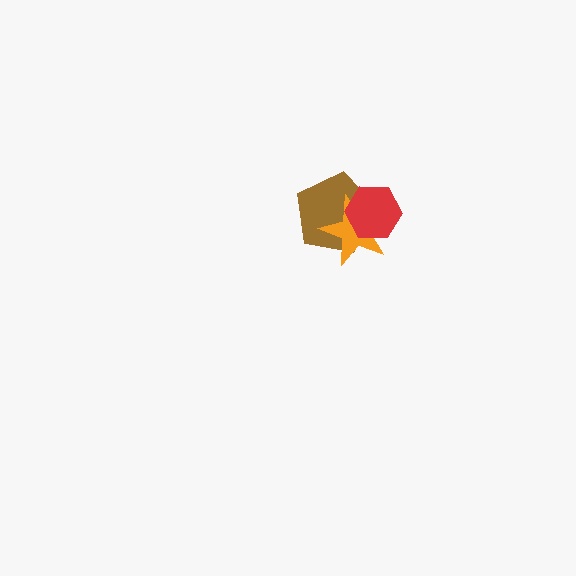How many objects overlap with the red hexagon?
2 objects overlap with the red hexagon.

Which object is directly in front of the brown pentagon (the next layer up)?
The orange star is directly in front of the brown pentagon.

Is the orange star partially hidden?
Yes, it is partially covered by another shape.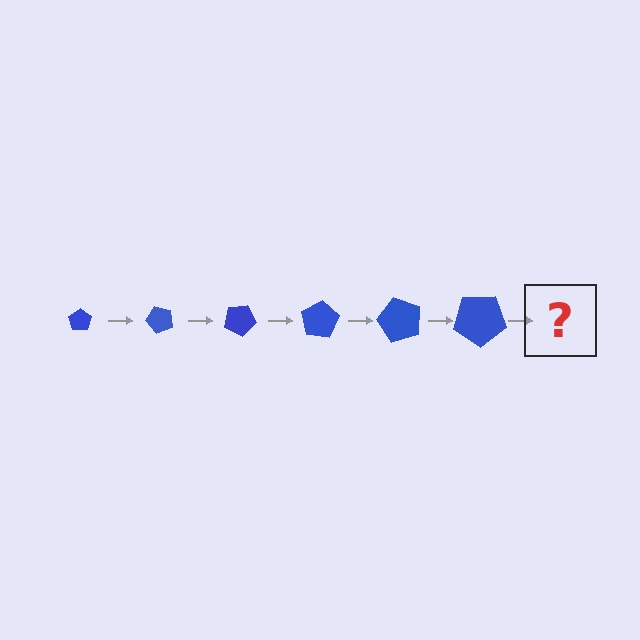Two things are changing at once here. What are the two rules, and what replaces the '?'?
The two rules are that the pentagon grows larger each step and it rotates 50 degrees each step. The '?' should be a pentagon, larger than the previous one and rotated 300 degrees from the start.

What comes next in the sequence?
The next element should be a pentagon, larger than the previous one and rotated 300 degrees from the start.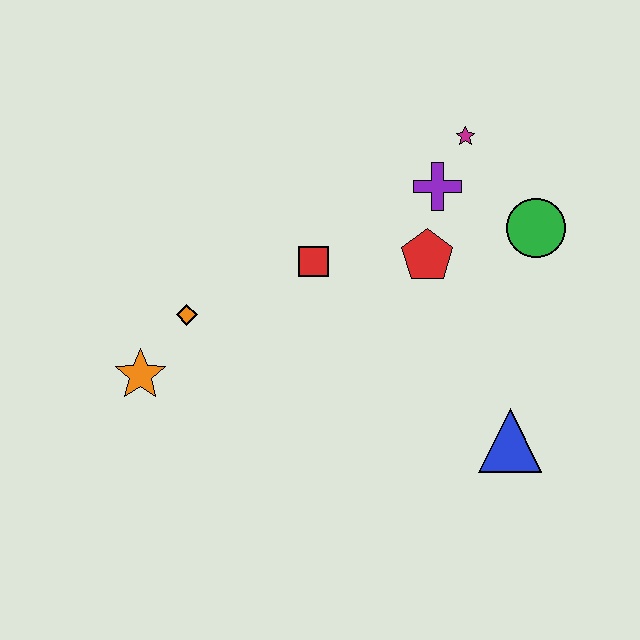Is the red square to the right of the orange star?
Yes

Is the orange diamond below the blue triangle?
No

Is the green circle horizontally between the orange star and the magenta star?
No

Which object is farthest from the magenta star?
The orange star is farthest from the magenta star.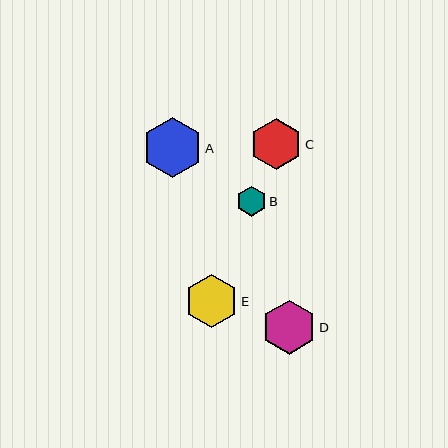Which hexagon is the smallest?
Hexagon B is the smallest with a size of approximately 30 pixels.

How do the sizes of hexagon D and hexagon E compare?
Hexagon D and hexagon E are approximately the same size.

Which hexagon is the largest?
Hexagon A is the largest with a size of approximately 60 pixels.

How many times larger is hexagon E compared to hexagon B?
Hexagon E is approximately 1.8 times the size of hexagon B.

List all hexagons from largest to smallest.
From largest to smallest: A, D, E, C, B.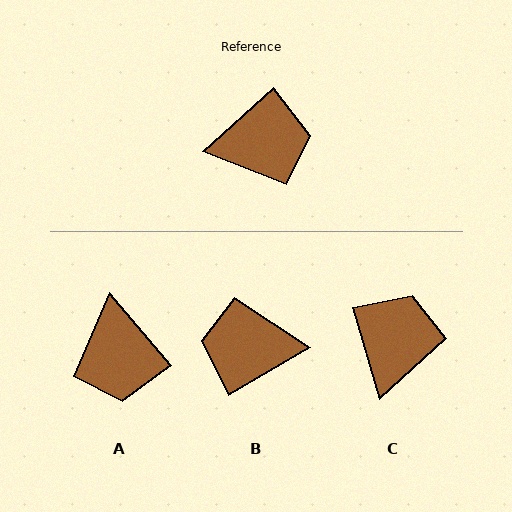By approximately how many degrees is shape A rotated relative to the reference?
Approximately 92 degrees clockwise.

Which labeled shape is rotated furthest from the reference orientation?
B, about 168 degrees away.